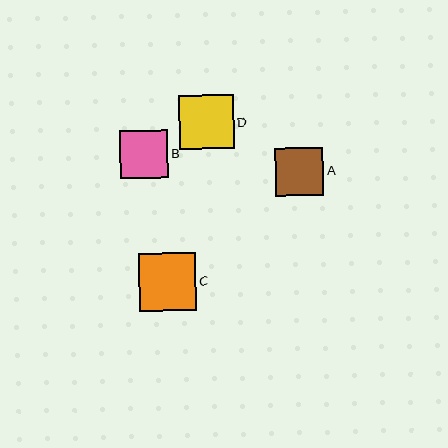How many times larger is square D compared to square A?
Square D is approximately 1.1 times the size of square A.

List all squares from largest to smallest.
From largest to smallest: C, D, A, B.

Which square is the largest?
Square C is the largest with a size of approximately 58 pixels.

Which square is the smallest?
Square B is the smallest with a size of approximately 48 pixels.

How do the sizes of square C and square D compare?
Square C and square D are approximately the same size.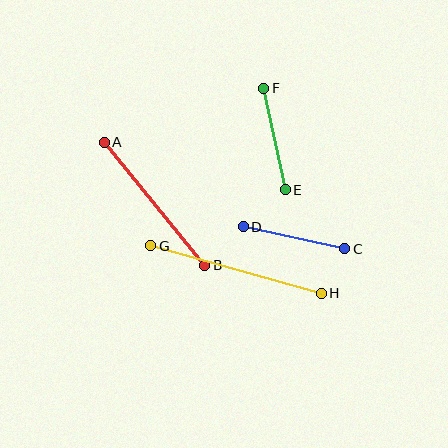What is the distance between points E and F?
The distance is approximately 104 pixels.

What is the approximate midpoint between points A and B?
The midpoint is at approximately (154, 204) pixels.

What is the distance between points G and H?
The distance is approximately 177 pixels.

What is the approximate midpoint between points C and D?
The midpoint is at approximately (294, 238) pixels.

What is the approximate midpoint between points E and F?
The midpoint is at approximately (274, 139) pixels.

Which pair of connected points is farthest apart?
Points G and H are farthest apart.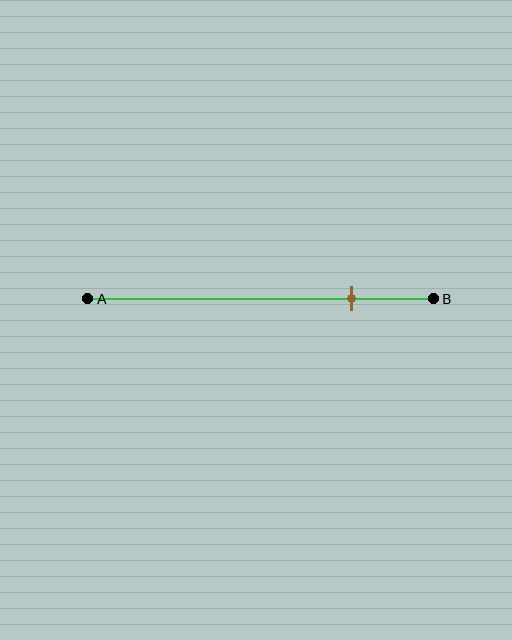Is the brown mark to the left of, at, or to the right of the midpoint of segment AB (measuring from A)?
The brown mark is to the right of the midpoint of segment AB.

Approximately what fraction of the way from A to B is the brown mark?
The brown mark is approximately 75% of the way from A to B.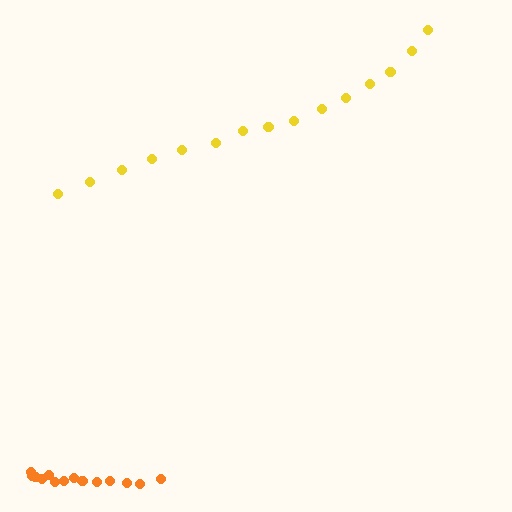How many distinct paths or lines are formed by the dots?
There are 2 distinct paths.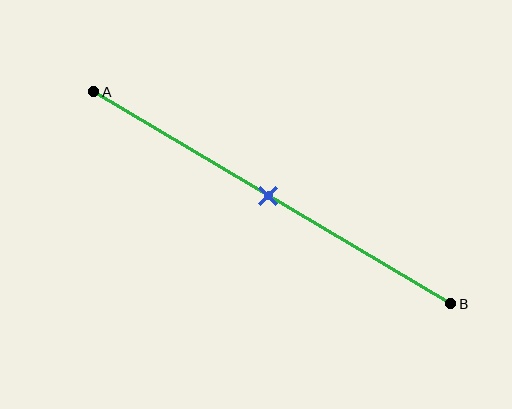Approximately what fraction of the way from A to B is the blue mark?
The blue mark is approximately 50% of the way from A to B.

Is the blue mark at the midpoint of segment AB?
Yes, the mark is approximately at the midpoint.